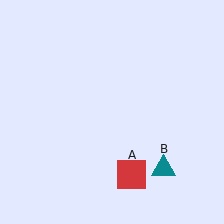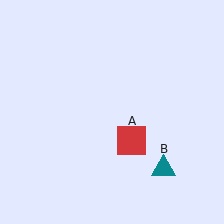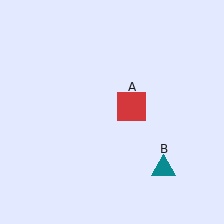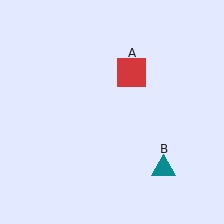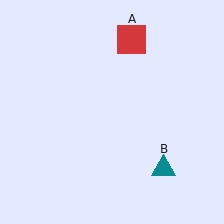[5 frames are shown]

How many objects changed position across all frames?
1 object changed position: red square (object A).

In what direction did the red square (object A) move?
The red square (object A) moved up.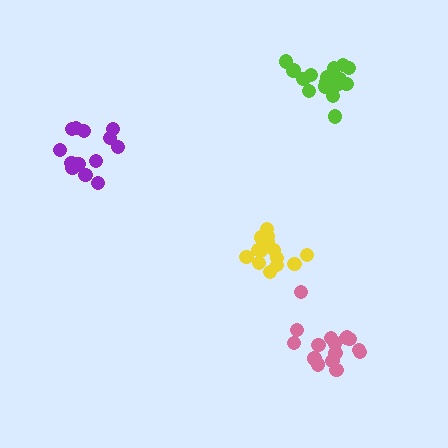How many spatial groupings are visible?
There are 4 spatial groupings.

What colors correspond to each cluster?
The clusters are colored: pink, lime, yellow, purple.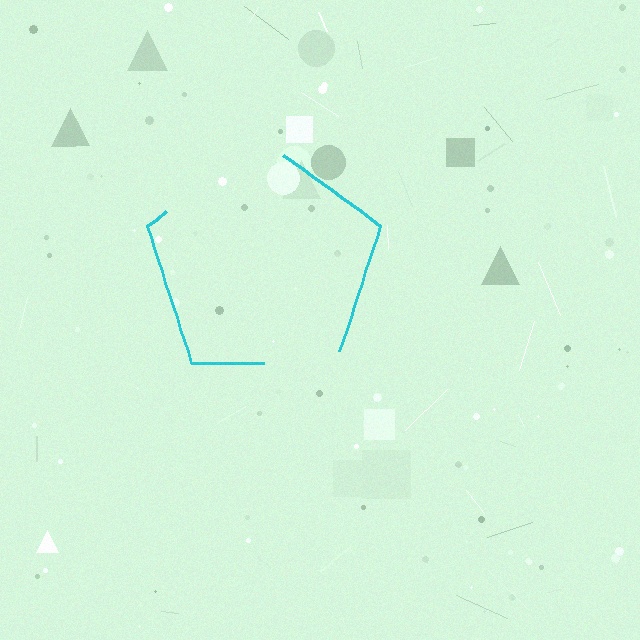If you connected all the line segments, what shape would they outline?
They would outline a pentagon.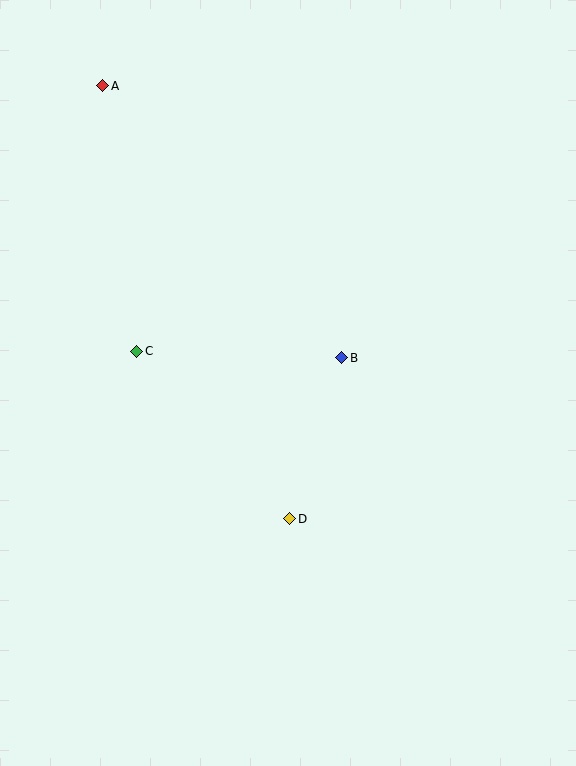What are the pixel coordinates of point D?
Point D is at (290, 519).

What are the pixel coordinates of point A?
Point A is at (103, 86).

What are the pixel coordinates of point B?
Point B is at (342, 358).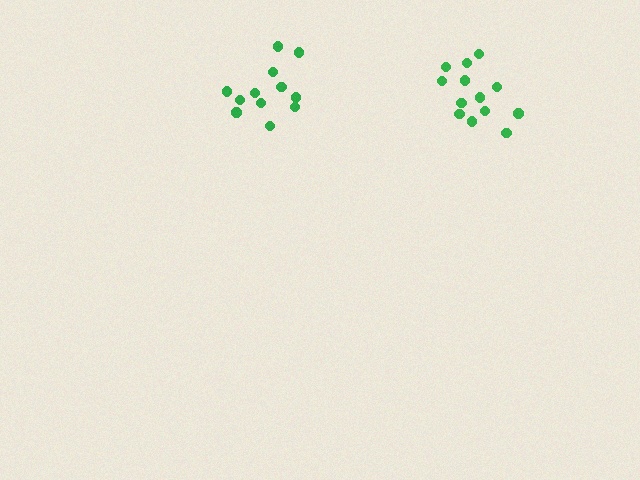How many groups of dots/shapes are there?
There are 2 groups.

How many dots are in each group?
Group 1: 13 dots, Group 2: 12 dots (25 total).